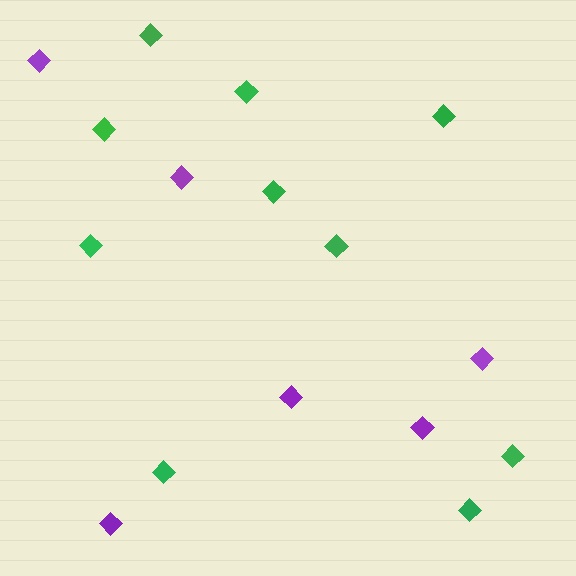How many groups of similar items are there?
There are 2 groups: one group of green diamonds (10) and one group of purple diamonds (6).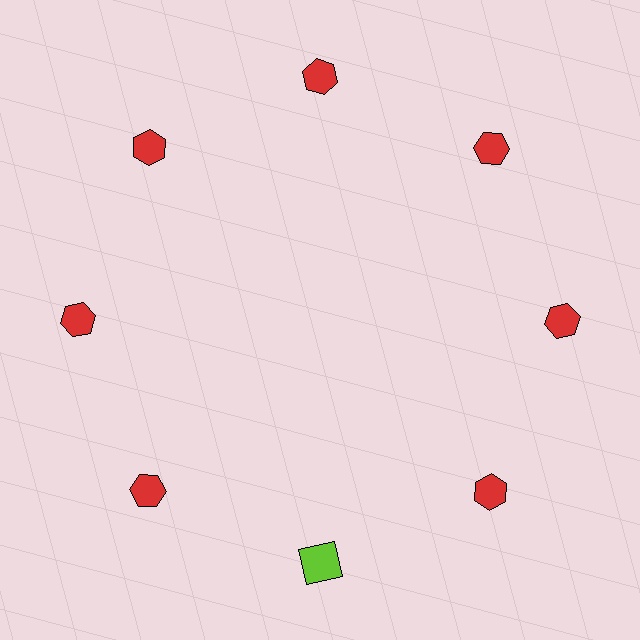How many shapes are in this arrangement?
There are 8 shapes arranged in a ring pattern.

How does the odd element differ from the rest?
It differs in both color (lime instead of red) and shape (square instead of hexagon).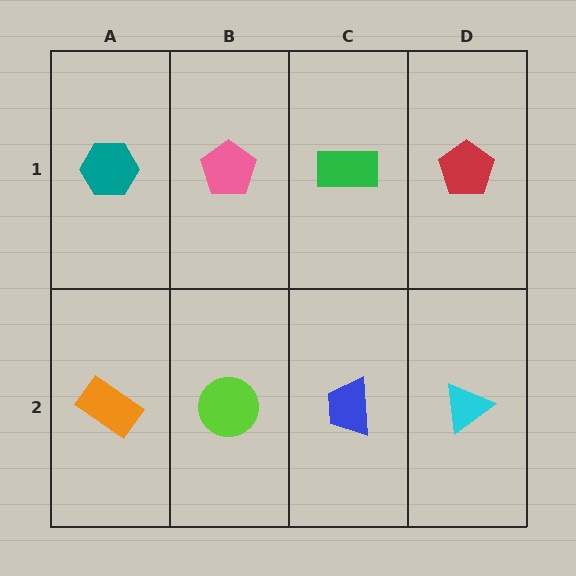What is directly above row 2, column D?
A red pentagon.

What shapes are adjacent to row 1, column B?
A lime circle (row 2, column B), a teal hexagon (row 1, column A), a green rectangle (row 1, column C).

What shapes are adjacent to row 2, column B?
A pink pentagon (row 1, column B), an orange rectangle (row 2, column A), a blue trapezoid (row 2, column C).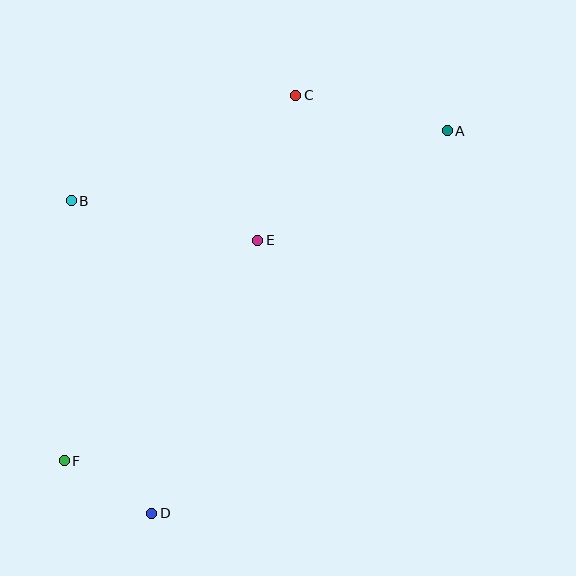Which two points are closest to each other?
Points D and F are closest to each other.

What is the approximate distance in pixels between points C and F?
The distance between C and F is approximately 432 pixels.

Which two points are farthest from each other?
Points A and F are farthest from each other.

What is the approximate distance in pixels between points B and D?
The distance between B and D is approximately 322 pixels.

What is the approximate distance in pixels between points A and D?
The distance between A and D is approximately 483 pixels.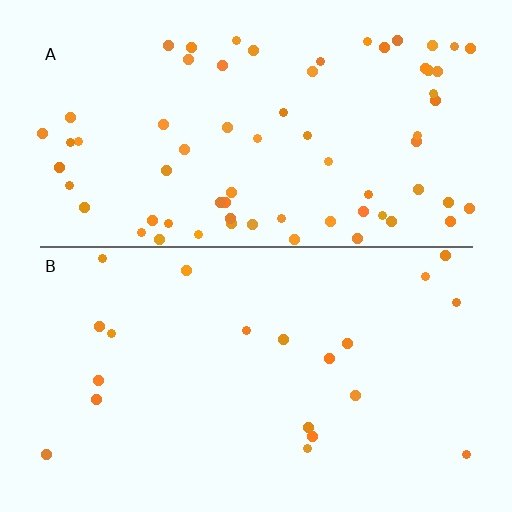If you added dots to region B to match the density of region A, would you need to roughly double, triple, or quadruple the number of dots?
Approximately triple.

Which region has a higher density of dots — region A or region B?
A (the top).